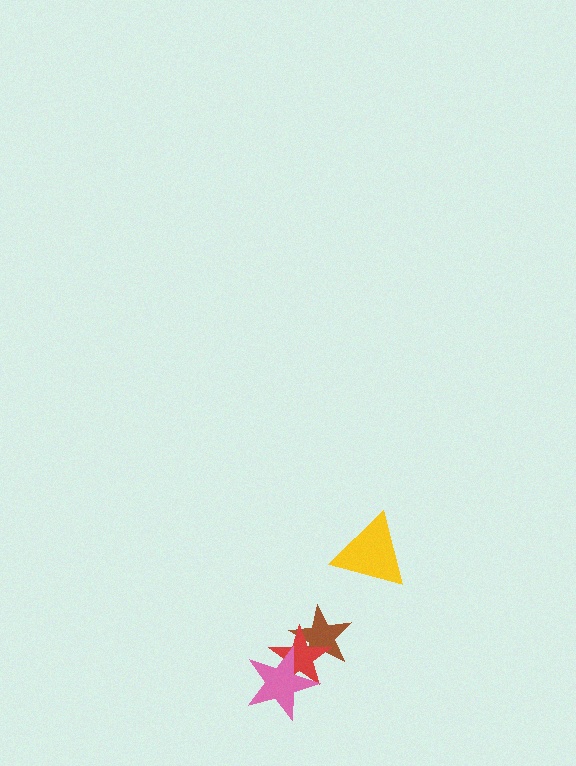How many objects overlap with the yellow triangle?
0 objects overlap with the yellow triangle.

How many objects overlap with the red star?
2 objects overlap with the red star.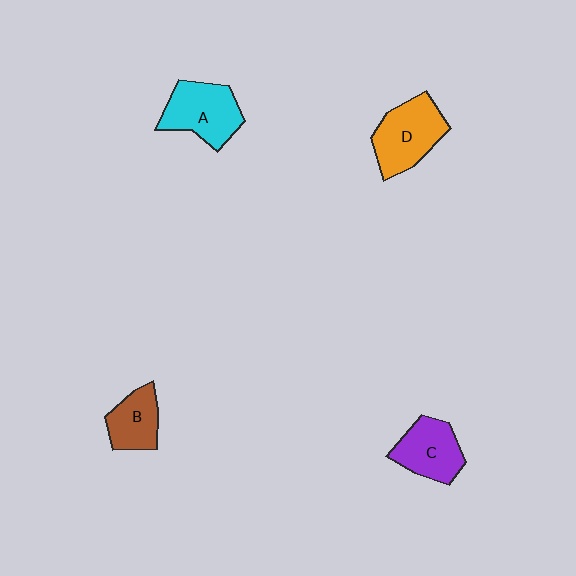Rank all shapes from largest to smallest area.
From largest to smallest: D (orange), A (cyan), C (purple), B (brown).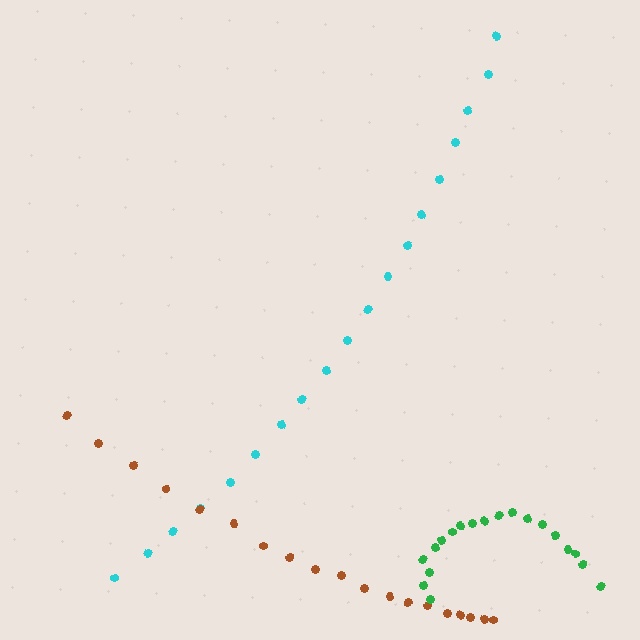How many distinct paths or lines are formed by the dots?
There are 3 distinct paths.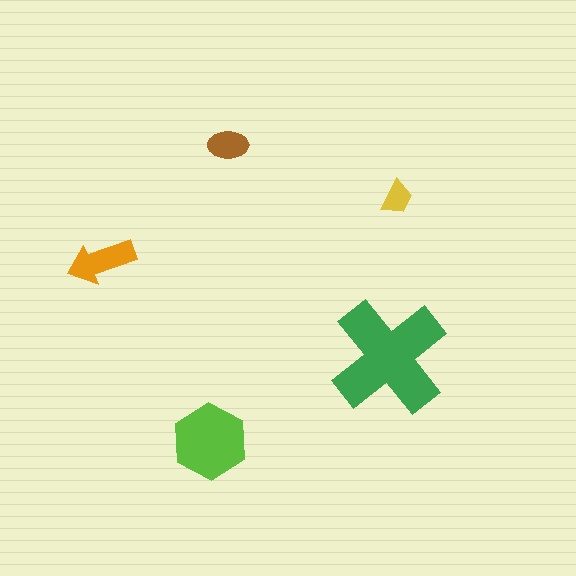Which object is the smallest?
The yellow trapezoid.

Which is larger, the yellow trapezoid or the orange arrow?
The orange arrow.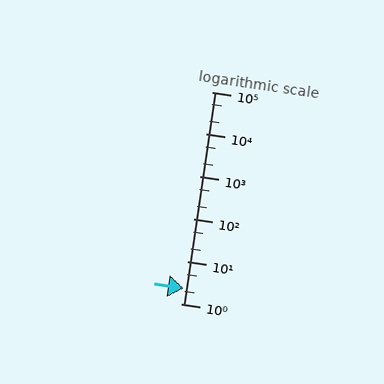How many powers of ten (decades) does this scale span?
The scale spans 5 decades, from 1 to 100000.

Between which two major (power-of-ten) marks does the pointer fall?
The pointer is between 1 and 10.